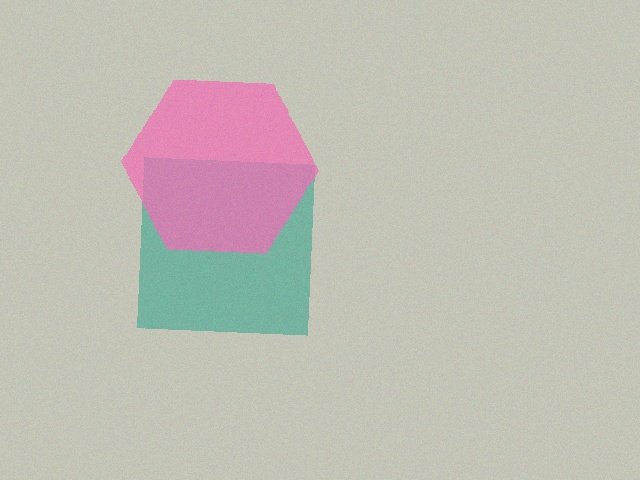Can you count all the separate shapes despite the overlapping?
Yes, there are 2 separate shapes.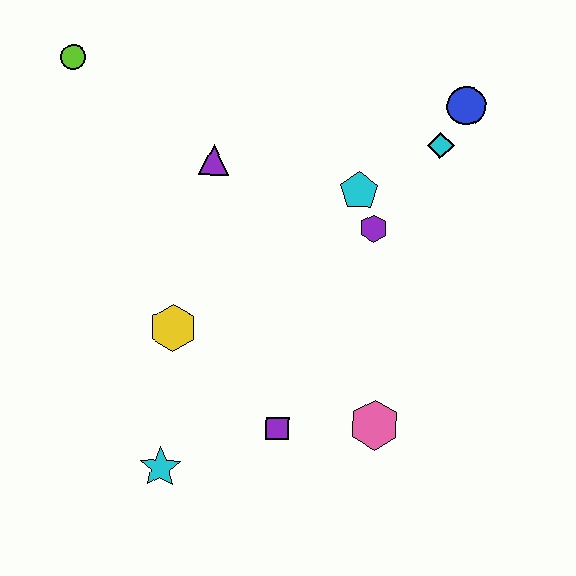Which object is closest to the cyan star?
The purple square is closest to the cyan star.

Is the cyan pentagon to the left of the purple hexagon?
Yes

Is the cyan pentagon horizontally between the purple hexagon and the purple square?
Yes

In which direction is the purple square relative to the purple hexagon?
The purple square is below the purple hexagon.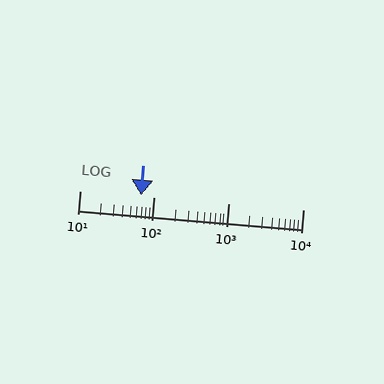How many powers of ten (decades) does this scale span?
The scale spans 3 decades, from 10 to 10000.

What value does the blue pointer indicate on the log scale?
The pointer indicates approximately 66.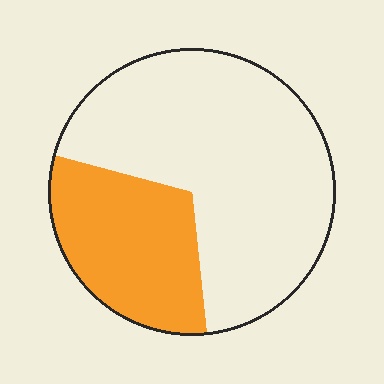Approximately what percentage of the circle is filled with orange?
Approximately 30%.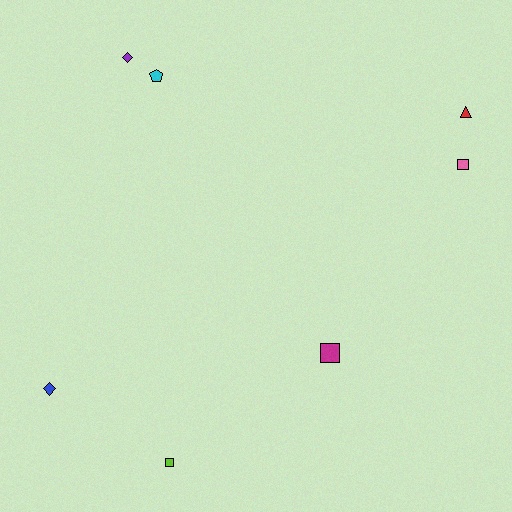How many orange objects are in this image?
There are no orange objects.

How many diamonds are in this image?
There are 2 diamonds.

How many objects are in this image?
There are 7 objects.